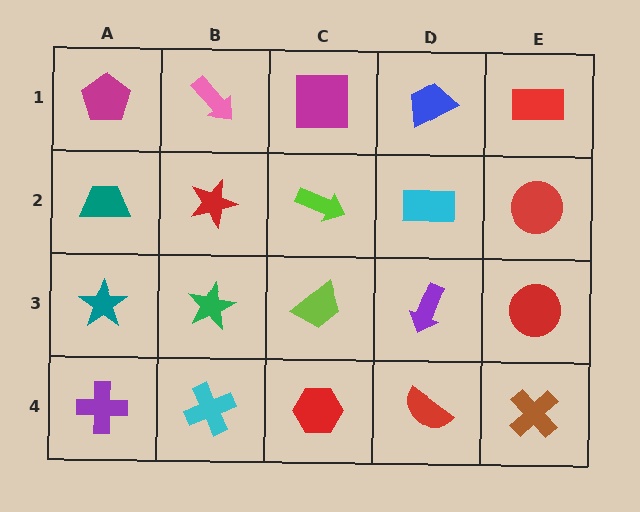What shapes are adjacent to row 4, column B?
A green star (row 3, column B), a purple cross (row 4, column A), a red hexagon (row 4, column C).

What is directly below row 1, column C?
A lime arrow.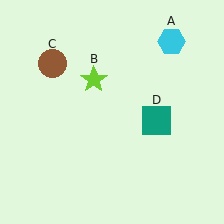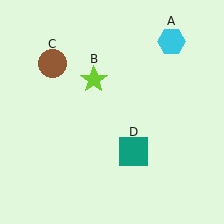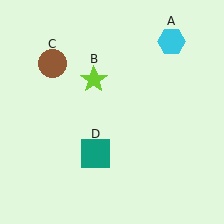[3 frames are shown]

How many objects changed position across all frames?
1 object changed position: teal square (object D).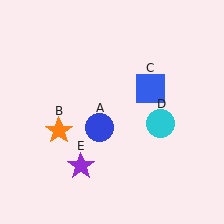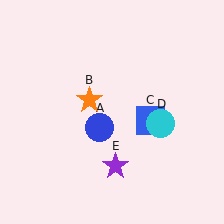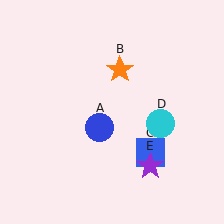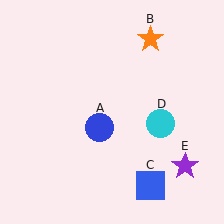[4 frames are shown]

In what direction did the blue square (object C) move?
The blue square (object C) moved down.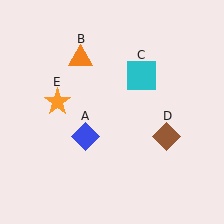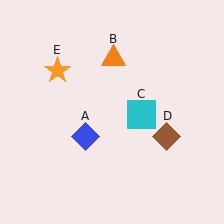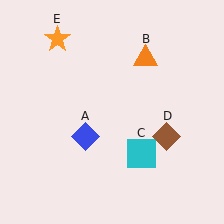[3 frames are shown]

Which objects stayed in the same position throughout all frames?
Blue diamond (object A) and brown diamond (object D) remained stationary.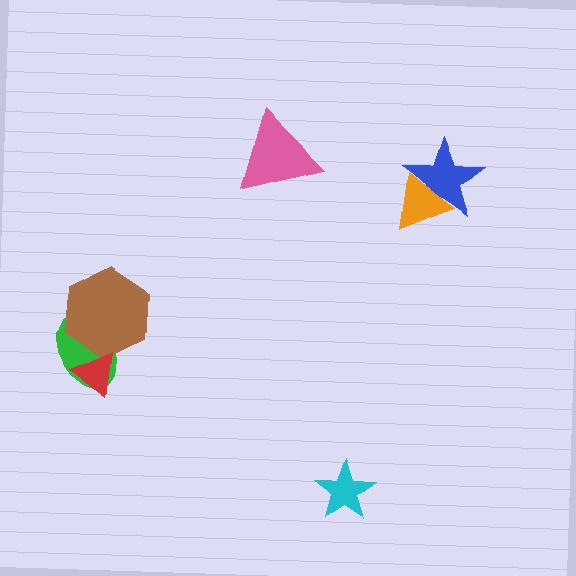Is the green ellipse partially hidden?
Yes, it is partially covered by another shape.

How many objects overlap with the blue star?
1 object overlaps with the blue star.